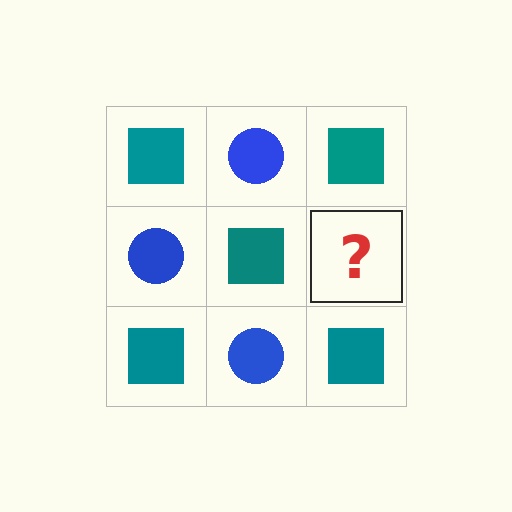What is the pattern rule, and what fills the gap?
The rule is that it alternates teal square and blue circle in a checkerboard pattern. The gap should be filled with a blue circle.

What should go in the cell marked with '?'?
The missing cell should contain a blue circle.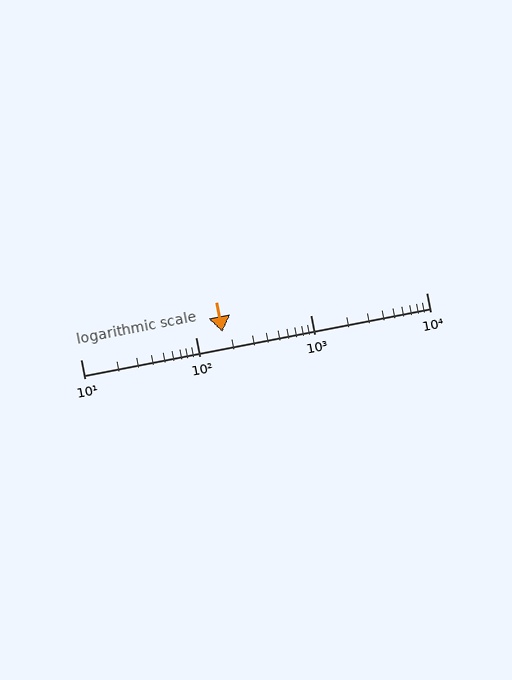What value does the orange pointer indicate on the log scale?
The pointer indicates approximately 170.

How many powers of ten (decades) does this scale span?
The scale spans 3 decades, from 10 to 10000.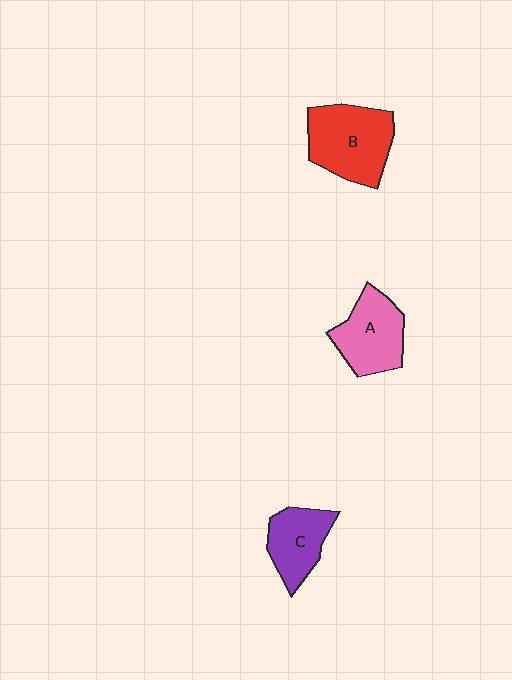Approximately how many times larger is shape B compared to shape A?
Approximately 1.2 times.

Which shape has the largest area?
Shape B (red).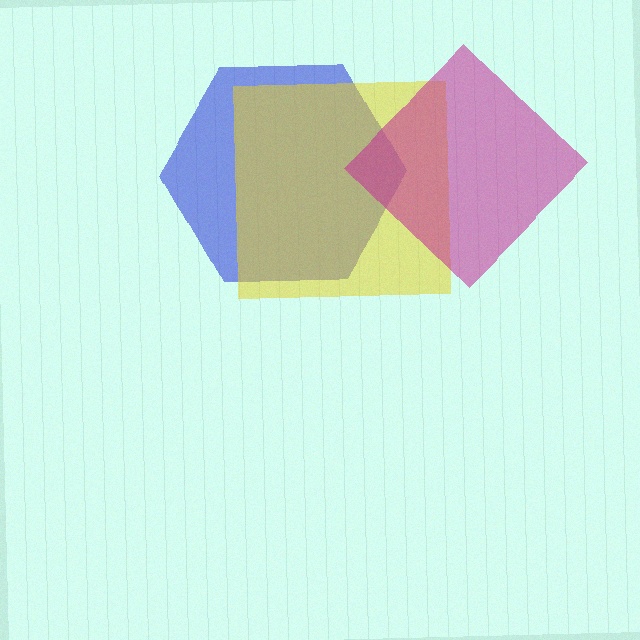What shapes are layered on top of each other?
The layered shapes are: a blue hexagon, a yellow square, a magenta diamond.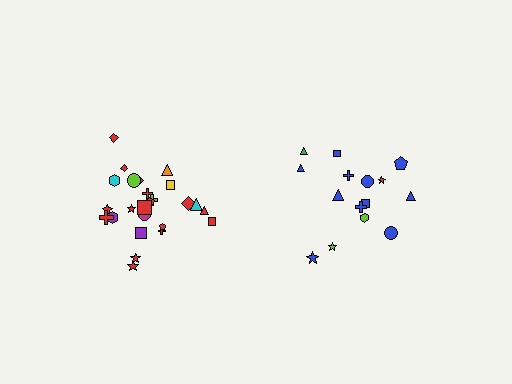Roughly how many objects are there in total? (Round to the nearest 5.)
Roughly 40 objects in total.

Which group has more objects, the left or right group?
The left group.